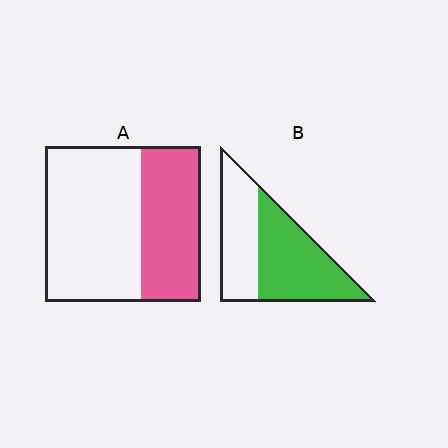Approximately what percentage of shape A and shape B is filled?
A is approximately 40% and B is approximately 55%.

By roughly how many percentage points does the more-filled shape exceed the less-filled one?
By roughly 20 percentage points (B over A).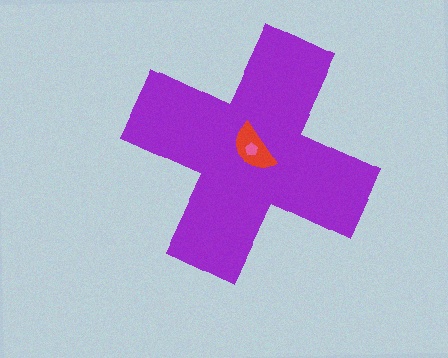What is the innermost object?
The pink pentagon.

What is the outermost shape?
The purple cross.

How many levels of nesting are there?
3.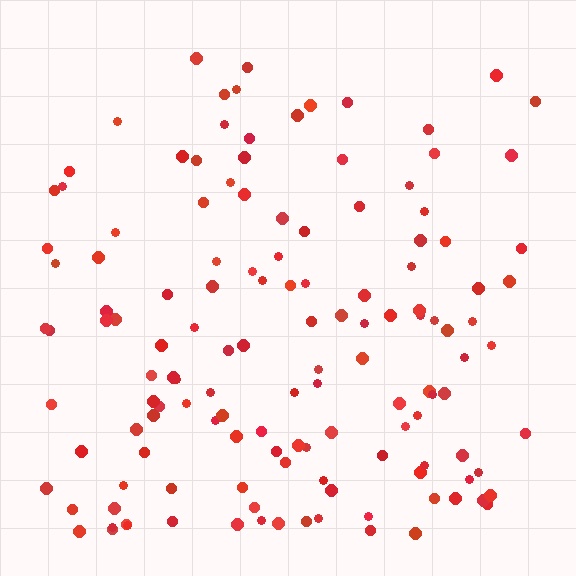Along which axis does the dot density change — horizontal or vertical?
Vertical.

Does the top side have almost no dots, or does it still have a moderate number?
Still a moderate number, just noticeably fewer than the bottom.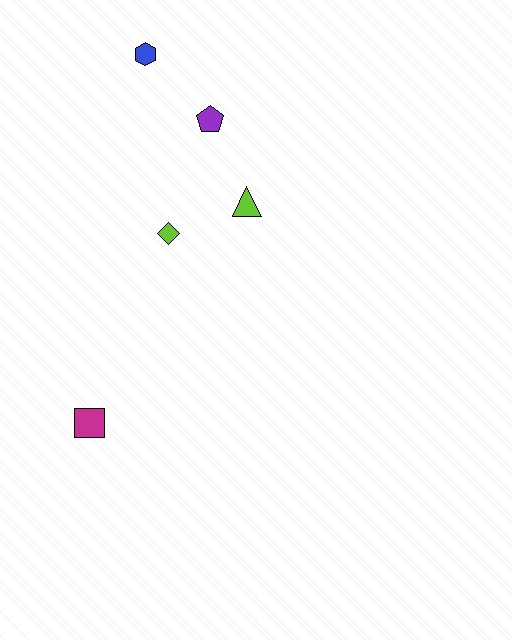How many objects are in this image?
There are 5 objects.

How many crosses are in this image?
There are no crosses.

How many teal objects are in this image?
There are no teal objects.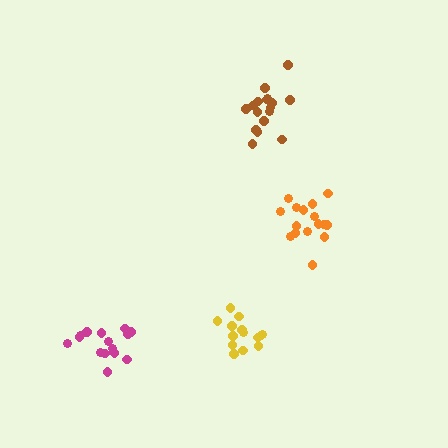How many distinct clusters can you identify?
There are 4 distinct clusters.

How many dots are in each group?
Group 1: 15 dots, Group 2: 16 dots, Group 3: 18 dots, Group 4: 14 dots (63 total).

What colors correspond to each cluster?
The clusters are colored: magenta, orange, brown, yellow.